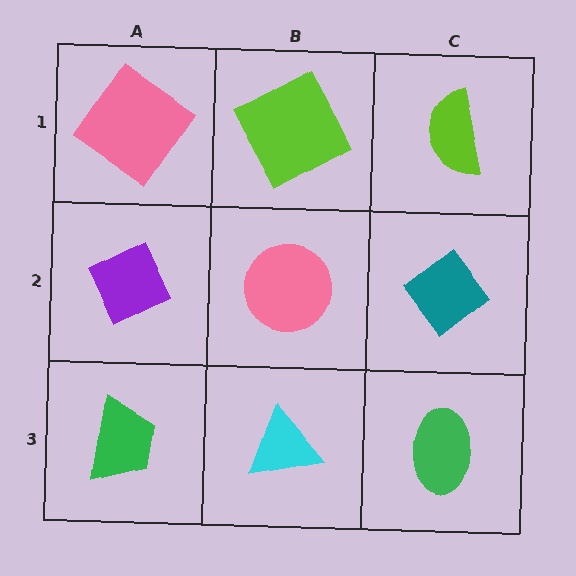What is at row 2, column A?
A purple diamond.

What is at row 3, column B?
A cyan triangle.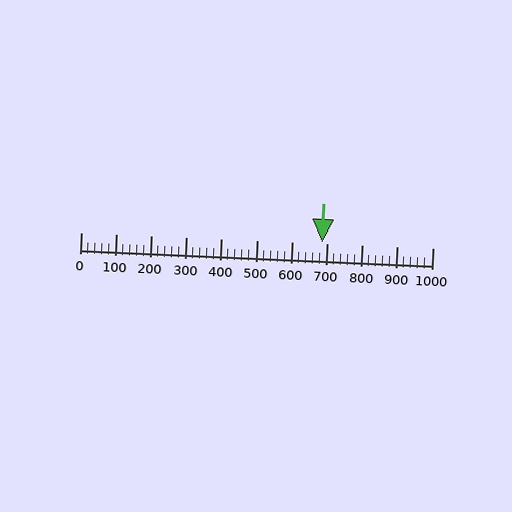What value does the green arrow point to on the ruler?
The green arrow points to approximately 685.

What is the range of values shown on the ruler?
The ruler shows values from 0 to 1000.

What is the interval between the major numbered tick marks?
The major tick marks are spaced 100 units apart.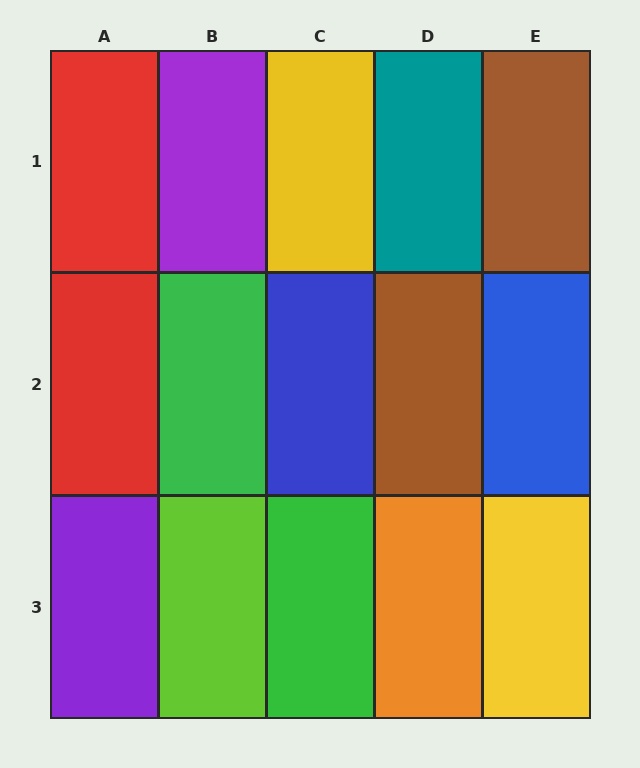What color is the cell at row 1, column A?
Red.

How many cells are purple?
2 cells are purple.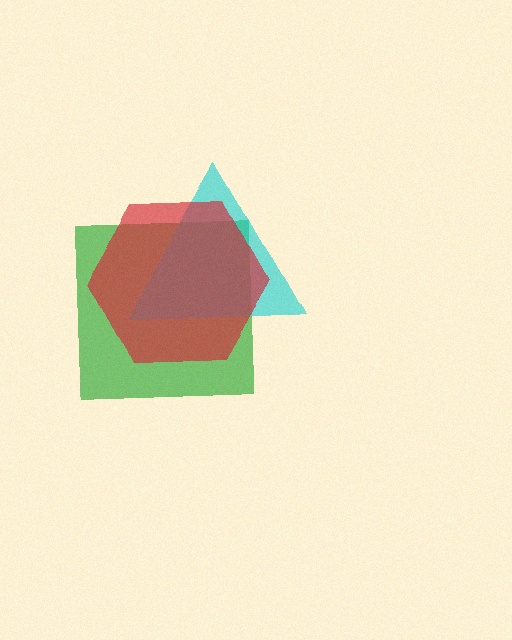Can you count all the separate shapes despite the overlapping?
Yes, there are 3 separate shapes.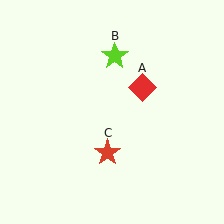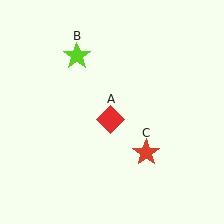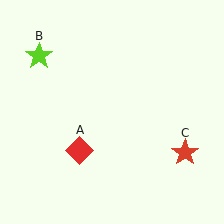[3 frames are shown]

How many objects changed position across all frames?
3 objects changed position: red diamond (object A), lime star (object B), red star (object C).